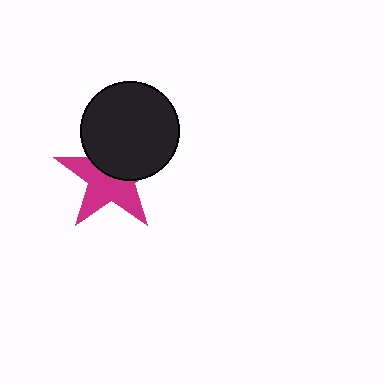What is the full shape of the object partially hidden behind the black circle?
The partially hidden object is a magenta star.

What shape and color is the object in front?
The object in front is a black circle.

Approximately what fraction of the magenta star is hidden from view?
Roughly 43% of the magenta star is hidden behind the black circle.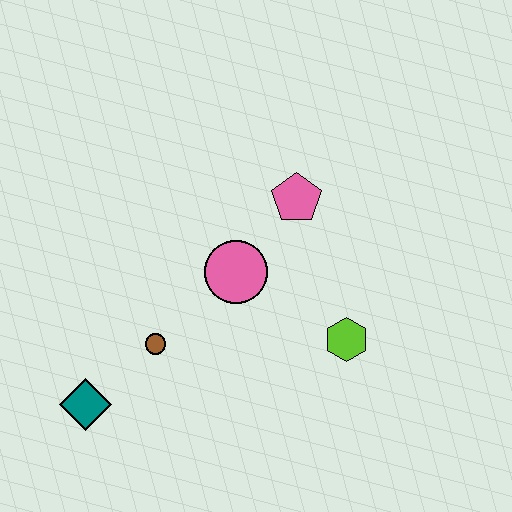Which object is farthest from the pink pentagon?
The teal diamond is farthest from the pink pentagon.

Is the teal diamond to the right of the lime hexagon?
No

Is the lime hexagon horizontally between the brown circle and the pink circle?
No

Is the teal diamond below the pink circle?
Yes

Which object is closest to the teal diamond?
The brown circle is closest to the teal diamond.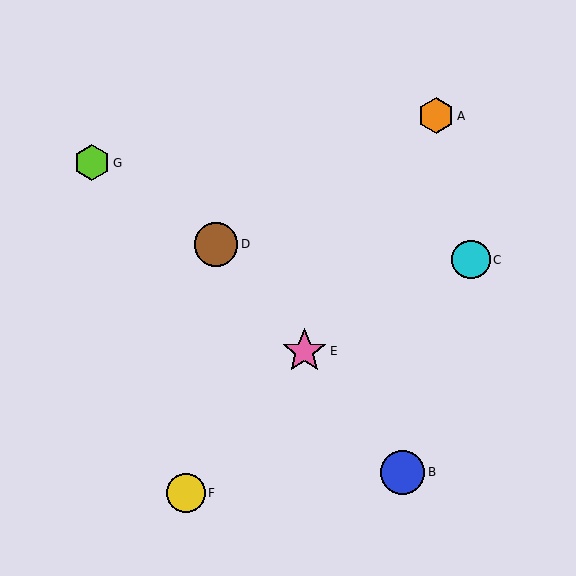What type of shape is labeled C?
Shape C is a cyan circle.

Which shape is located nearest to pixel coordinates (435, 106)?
The orange hexagon (labeled A) at (436, 116) is nearest to that location.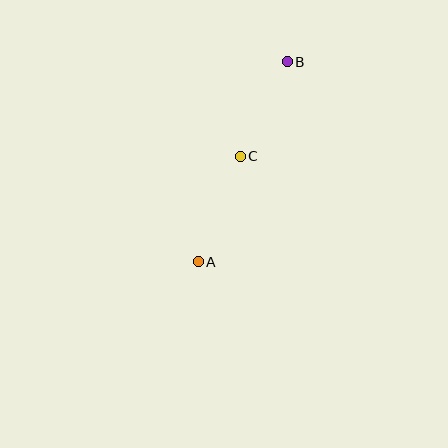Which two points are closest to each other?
Points B and C are closest to each other.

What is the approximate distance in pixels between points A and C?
The distance between A and C is approximately 114 pixels.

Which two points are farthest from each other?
Points A and B are farthest from each other.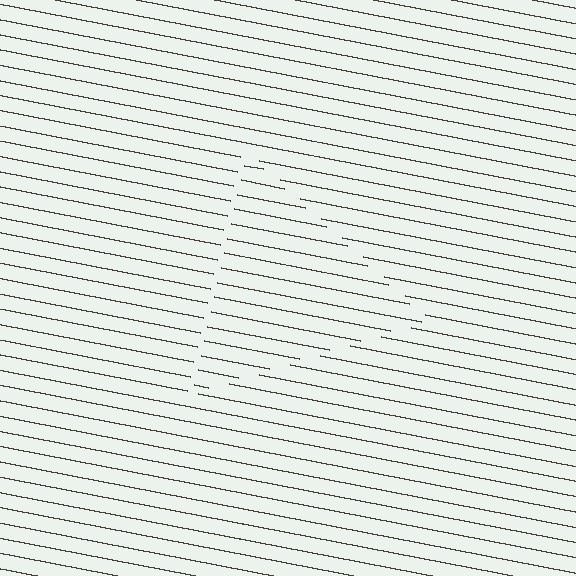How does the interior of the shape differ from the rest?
The interior of the shape contains the same grating, shifted by half a period — the contour is defined by the phase discontinuity where line-ends from the inner and outer gratings abut.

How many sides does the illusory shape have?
3 sides — the line-ends trace a triangle.